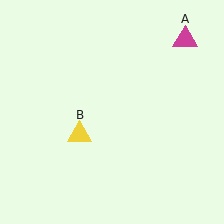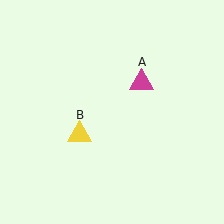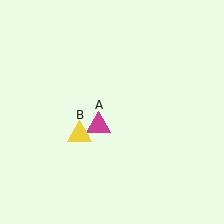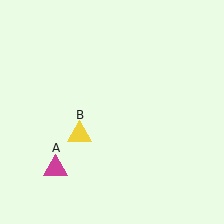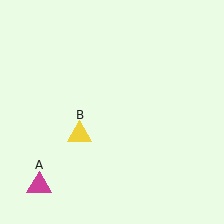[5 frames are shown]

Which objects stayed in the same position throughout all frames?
Yellow triangle (object B) remained stationary.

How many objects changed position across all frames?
1 object changed position: magenta triangle (object A).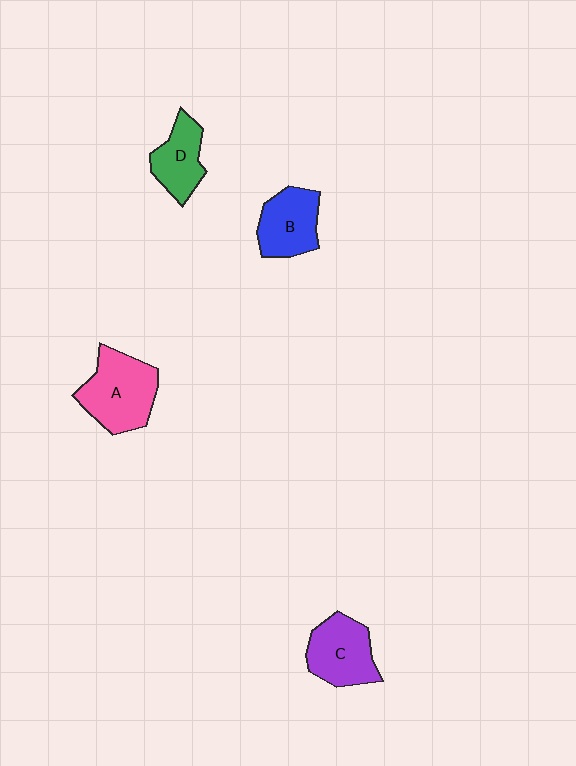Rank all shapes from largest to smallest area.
From largest to smallest: A (pink), C (purple), B (blue), D (green).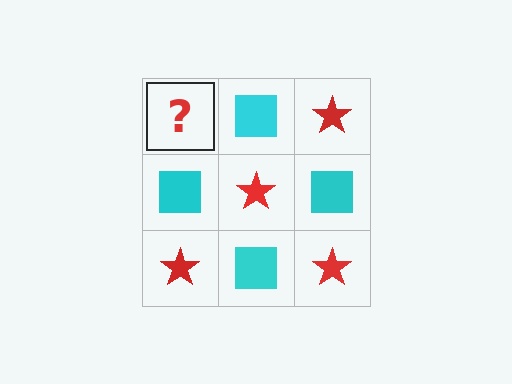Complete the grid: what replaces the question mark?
The question mark should be replaced with a red star.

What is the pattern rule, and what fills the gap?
The rule is that it alternates red star and cyan square in a checkerboard pattern. The gap should be filled with a red star.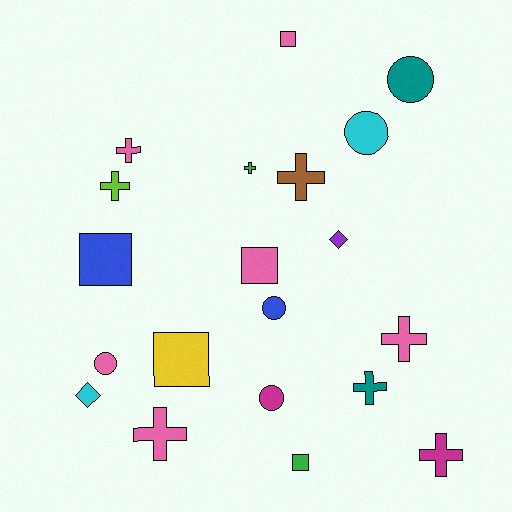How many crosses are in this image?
There are 8 crosses.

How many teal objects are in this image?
There are 2 teal objects.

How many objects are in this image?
There are 20 objects.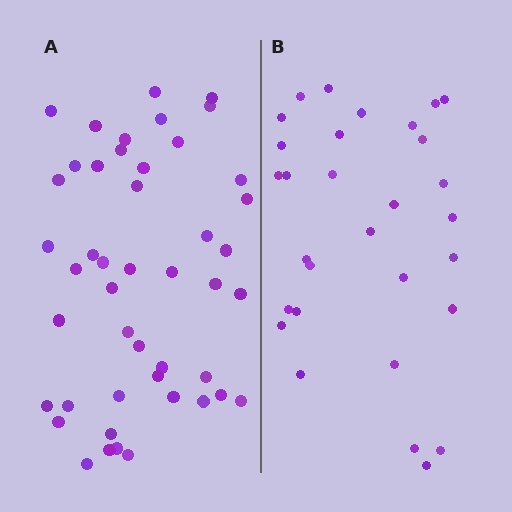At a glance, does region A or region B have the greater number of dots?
Region A (the left region) has more dots.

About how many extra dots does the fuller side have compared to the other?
Region A has approximately 15 more dots than region B.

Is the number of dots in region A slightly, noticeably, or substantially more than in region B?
Region A has substantially more. The ratio is roughly 1.5 to 1.